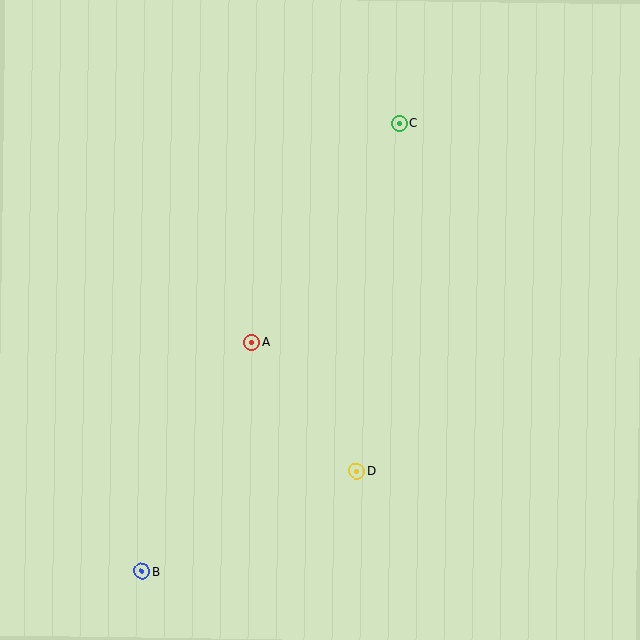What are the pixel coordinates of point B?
Point B is at (142, 571).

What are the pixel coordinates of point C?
Point C is at (399, 123).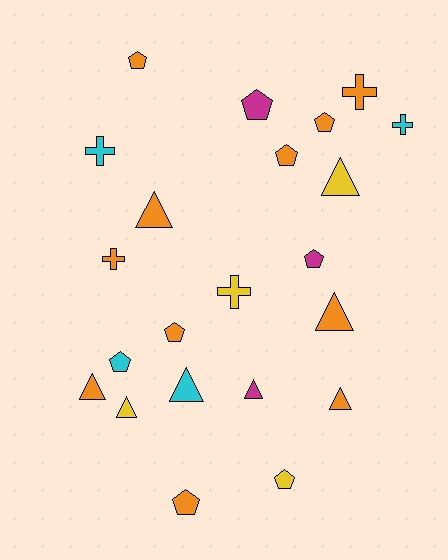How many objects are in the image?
There are 22 objects.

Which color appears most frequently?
Orange, with 11 objects.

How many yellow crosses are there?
There is 1 yellow cross.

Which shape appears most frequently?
Pentagon, with 9 objects.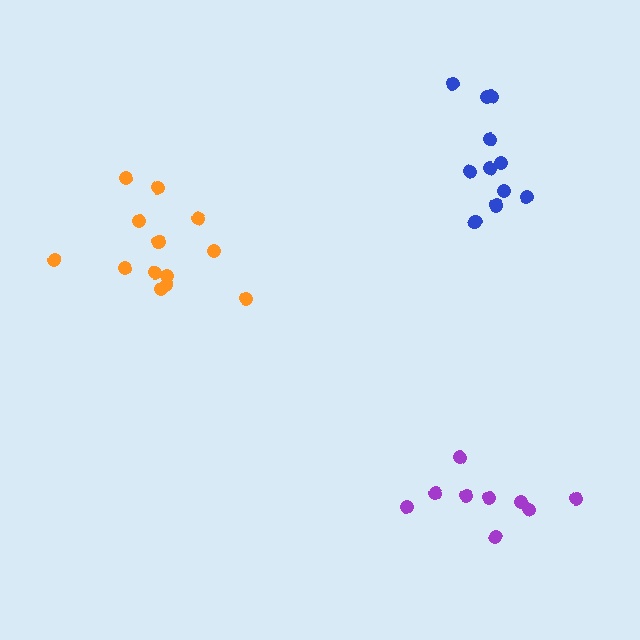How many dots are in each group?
Group 1: 9 dots, Group 2: 11 dots, Group 3: 13 dots (33 total).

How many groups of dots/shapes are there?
There are 3 groups.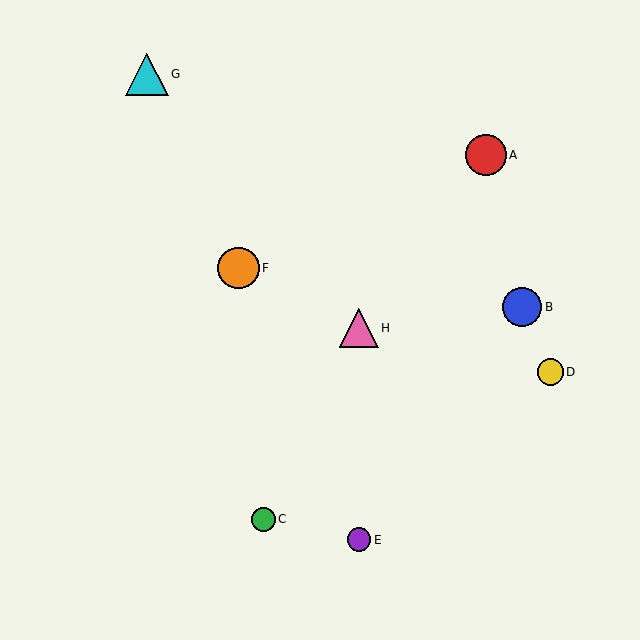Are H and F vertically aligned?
No, H is at x≈359 and F is at x≈238.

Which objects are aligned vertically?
Objects E, H are aligned vertically.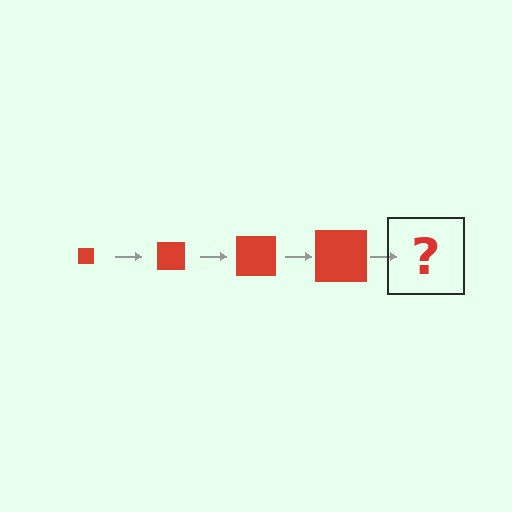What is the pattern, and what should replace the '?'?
The pattern is that the square gets progressively larger each step. The '?' should be a red square, larger than the previous one.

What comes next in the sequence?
The next element should be a red square, larger than the previous one.